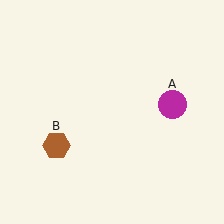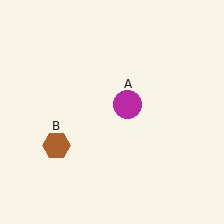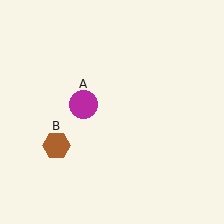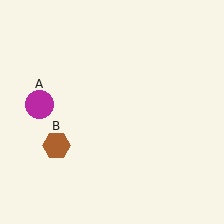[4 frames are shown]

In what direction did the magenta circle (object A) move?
The magenta circle (object A) moved left.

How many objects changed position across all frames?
1 object changed position: magenta circle (object A).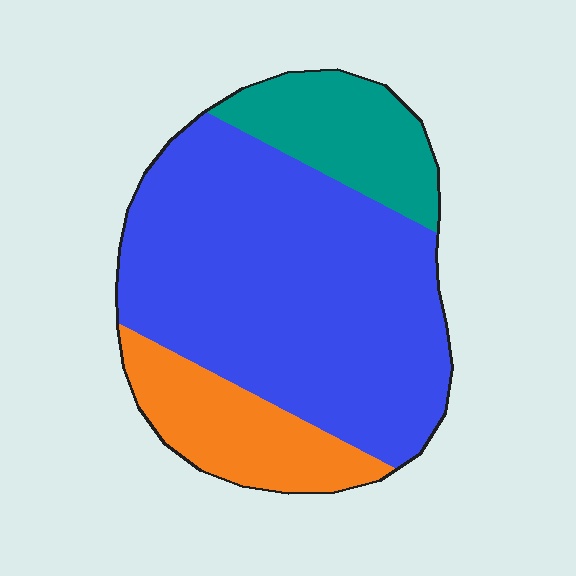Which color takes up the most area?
Blue, at roughly 65%.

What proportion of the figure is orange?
Orange takes up about one sixth (1/6) of the figure.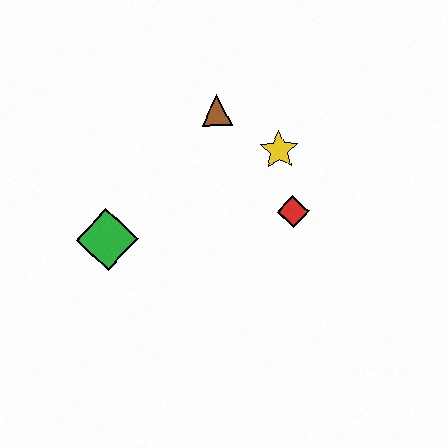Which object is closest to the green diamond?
The brown triangle is closest to the green diamond.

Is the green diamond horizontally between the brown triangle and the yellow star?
No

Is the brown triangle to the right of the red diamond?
No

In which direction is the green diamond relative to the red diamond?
The green diamond is to the left of the red diamond.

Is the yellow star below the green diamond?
No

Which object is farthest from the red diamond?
The green diamond is farthest from the red diamond.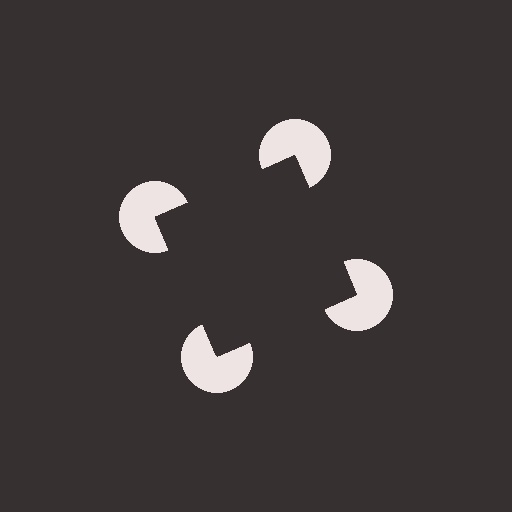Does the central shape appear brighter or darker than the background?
It typically appears slightly darker than the background, even though no actual brightness change is drawn.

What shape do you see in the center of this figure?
An illusory square — its edges are inferred from the aligned wedge cuts in the pac-man discs, not physically drawn.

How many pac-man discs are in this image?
There are 4 — one at each vertex of the illusory square.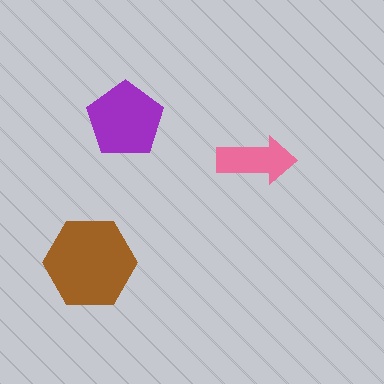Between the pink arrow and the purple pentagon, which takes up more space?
The purple pentagon.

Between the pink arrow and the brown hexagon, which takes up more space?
The brown hexagon.